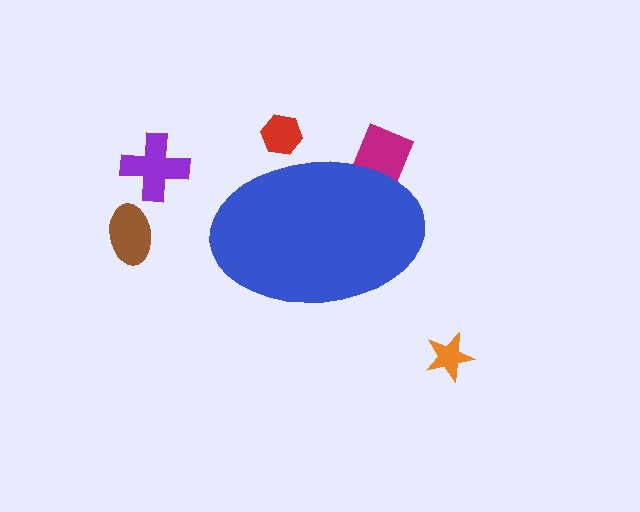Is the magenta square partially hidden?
Yes, the magenta square is partially hidden behind the blue ellipse.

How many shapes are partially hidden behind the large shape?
2 shapes are partially hidden.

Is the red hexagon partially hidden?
Yes, the red hexagon is partially hidden behind the blue ellipse.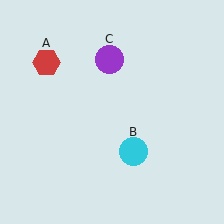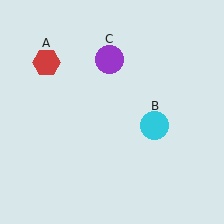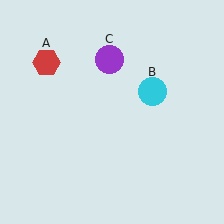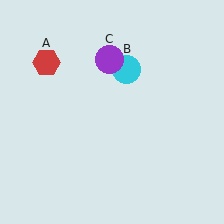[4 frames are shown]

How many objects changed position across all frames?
1 object changed position: cyan circle (object B).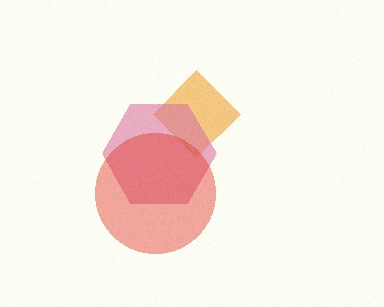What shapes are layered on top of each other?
The layered shapes are: an orange diamond, a pink hexagon, a red circle.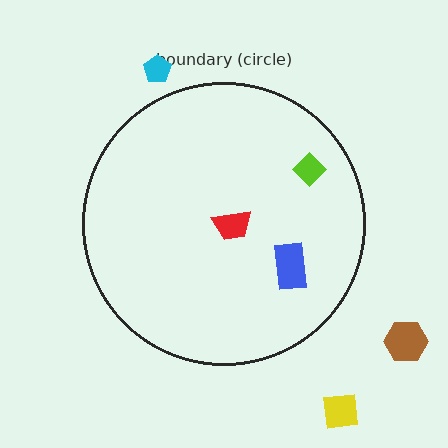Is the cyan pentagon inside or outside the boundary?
Outside.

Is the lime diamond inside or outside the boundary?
Inside.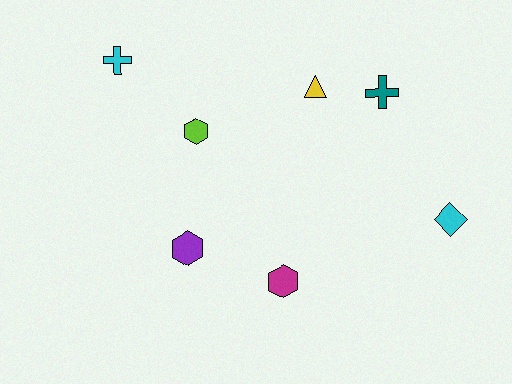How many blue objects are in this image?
There are no blue objects.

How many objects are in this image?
There are 7 objects.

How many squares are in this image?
There are no squares.